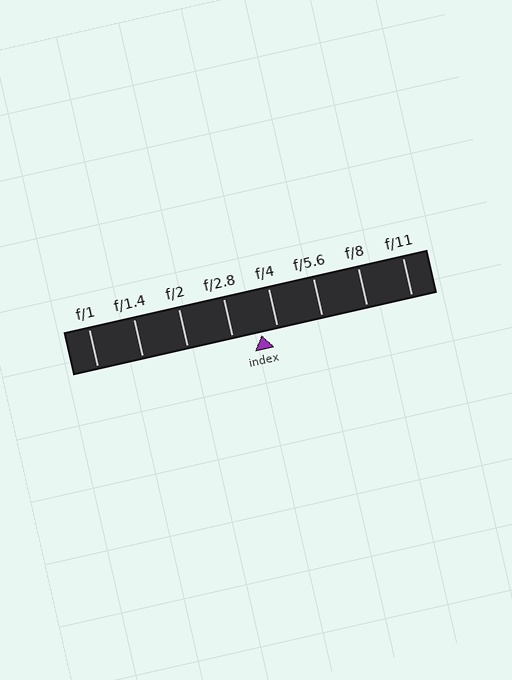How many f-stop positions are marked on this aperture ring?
There are 8 f-stop positions marked.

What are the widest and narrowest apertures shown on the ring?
The widest aperture shown is f/1 and the narrowest is f/11.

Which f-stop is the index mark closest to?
The index mark is closest to f/4.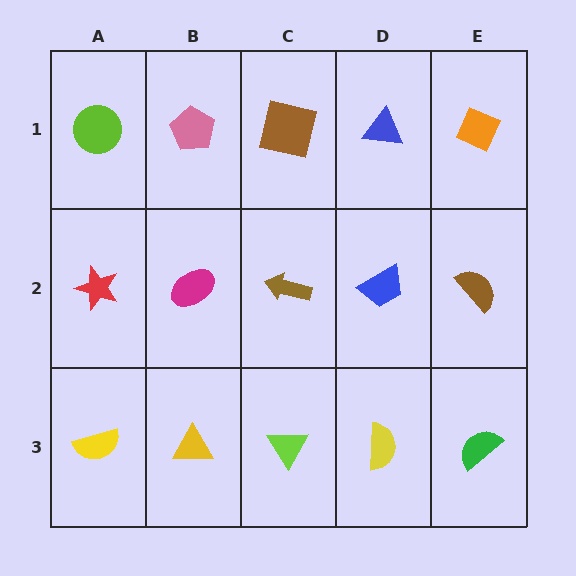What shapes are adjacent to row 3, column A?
A red star (row 2, column A), a yellow triangle (row 3, column B).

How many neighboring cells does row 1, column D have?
3.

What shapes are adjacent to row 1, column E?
A brown semicircle (row 2, column E), a blue triangle (row 1, column D).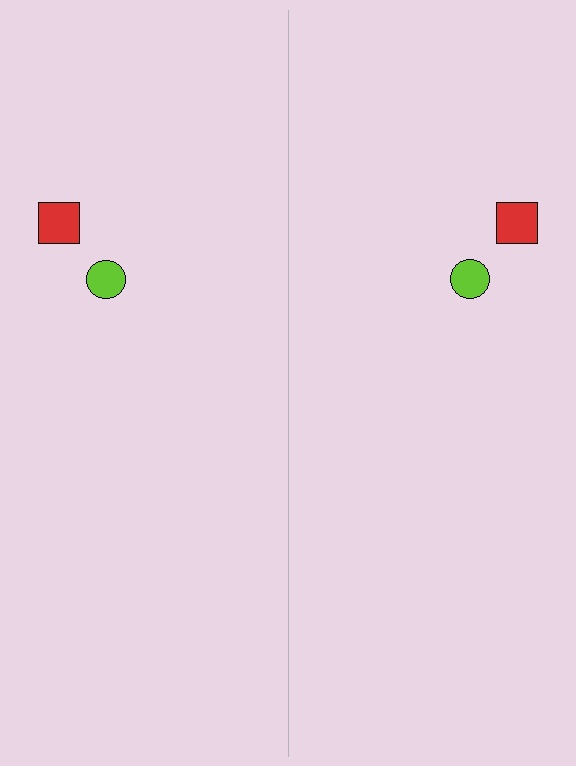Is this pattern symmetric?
Yes, this pattern has bilateral (reflection) symmetry.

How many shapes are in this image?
There are 4 shapes in this image.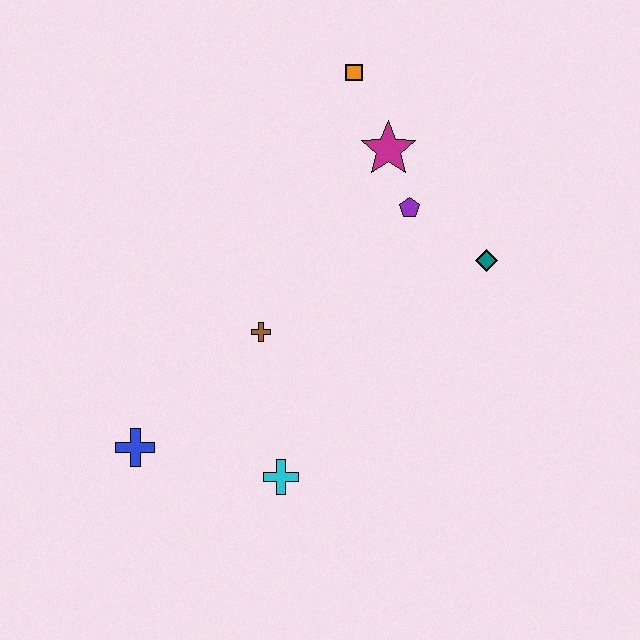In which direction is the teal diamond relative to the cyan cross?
The teal diamond is above the cyan cross.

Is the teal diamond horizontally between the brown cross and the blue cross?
No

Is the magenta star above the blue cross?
Yes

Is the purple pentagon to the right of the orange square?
Yes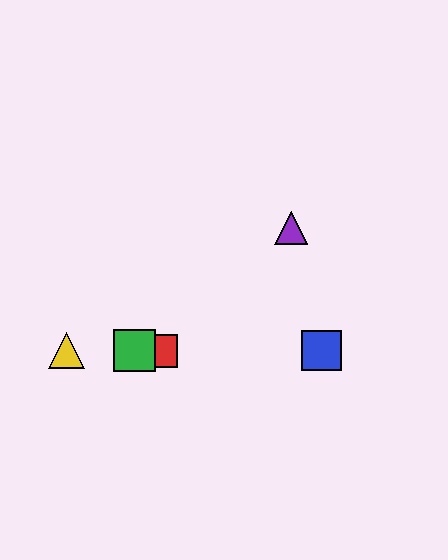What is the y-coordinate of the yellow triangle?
The yellow triangle is at y≈351.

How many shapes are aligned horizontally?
4 shapes (the red square, the blue square, the green square, the yellow triangle) are aligned horizontally.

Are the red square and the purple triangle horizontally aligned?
No, the red square is at y≈351 and the purple triangle is at y≈228.